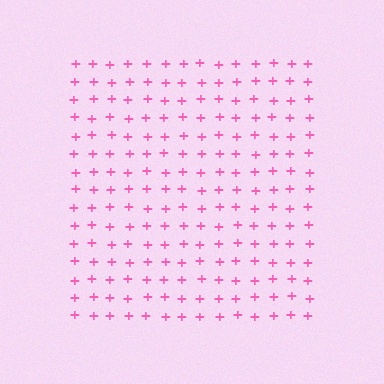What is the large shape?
The large shape is a square.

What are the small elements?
The small elements are plus signs.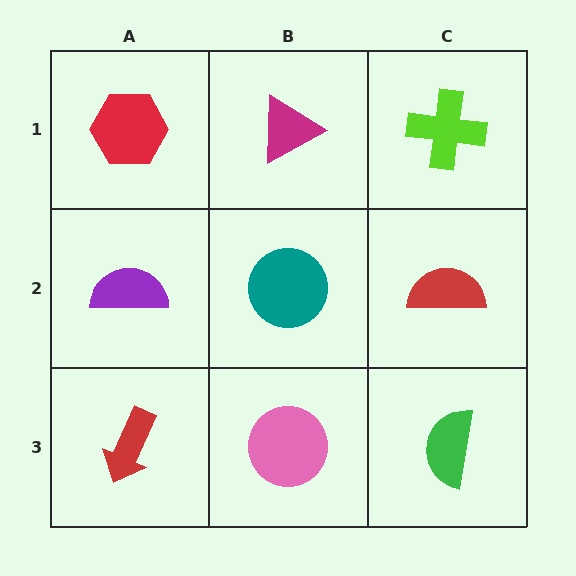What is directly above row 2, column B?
A magenta triangle.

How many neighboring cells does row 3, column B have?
3.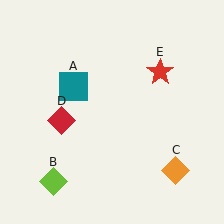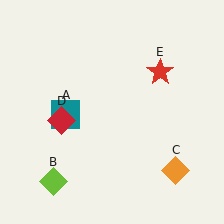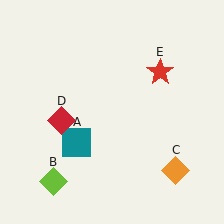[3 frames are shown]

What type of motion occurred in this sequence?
The teal square (object A) rotated counterclockwise around the center of the scene.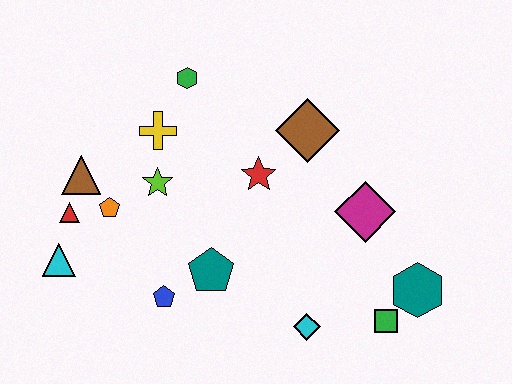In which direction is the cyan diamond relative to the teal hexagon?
The cyan diamond is to the left of the teal hexagon.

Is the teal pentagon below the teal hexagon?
No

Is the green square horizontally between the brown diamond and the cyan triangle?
No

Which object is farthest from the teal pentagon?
The teal hexagon is farthest from the teal pentagon.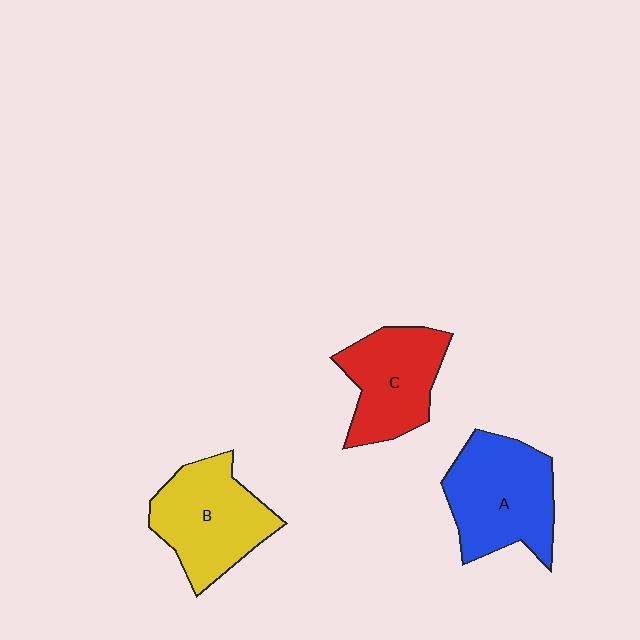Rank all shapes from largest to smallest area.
From largest to smallest: A (blue), B (yellow), C (red).